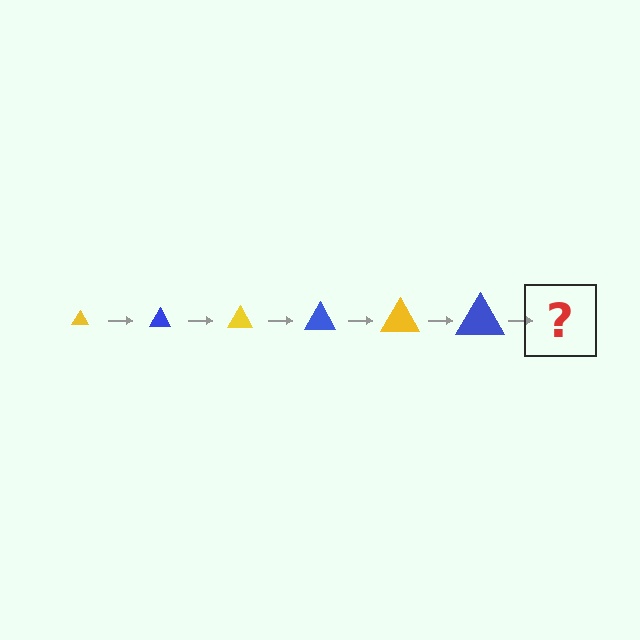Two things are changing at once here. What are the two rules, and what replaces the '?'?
The two rules are that the triangle grows larger each step and the color cycles through yellow and blue. The '?' should be a yellow triangle, larger than the previous one.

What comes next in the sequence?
The next element should be a yellow triangle, larger than the previous one.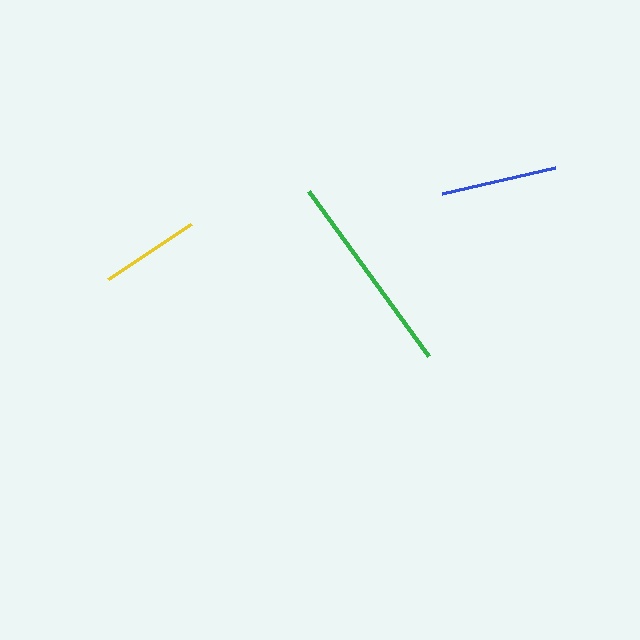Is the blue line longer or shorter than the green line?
The green line is longer than the blue line.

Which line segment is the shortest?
The yellow line is the shortest at approximately 99 pixels.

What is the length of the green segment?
The green segment is approximately 204 pixels long.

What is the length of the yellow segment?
The yellow segment is approximately 99 pixels long.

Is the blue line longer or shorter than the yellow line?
The blue line is longer than the yellow line.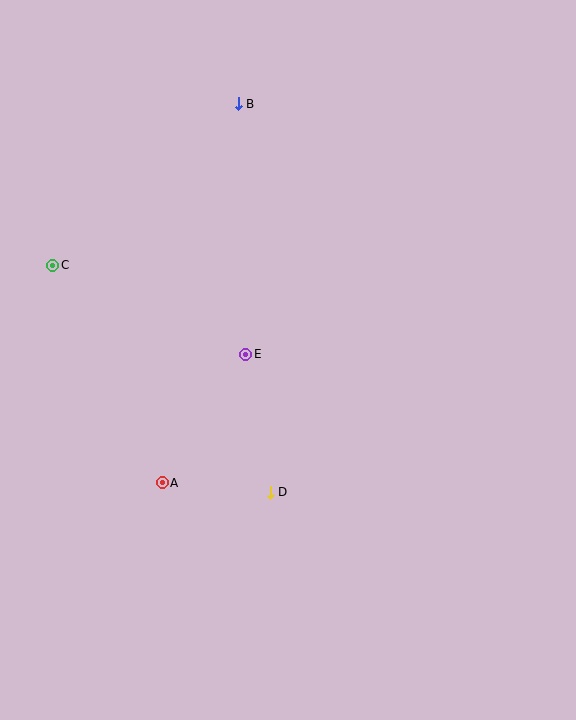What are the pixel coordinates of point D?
Point D is at (270, 492).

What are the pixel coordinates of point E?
Point E is at (246, 354).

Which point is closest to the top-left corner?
Point B is closest to the top-left corner.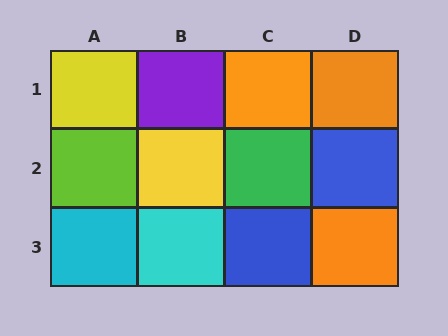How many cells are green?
1 cell is green.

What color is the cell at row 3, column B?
Cyan.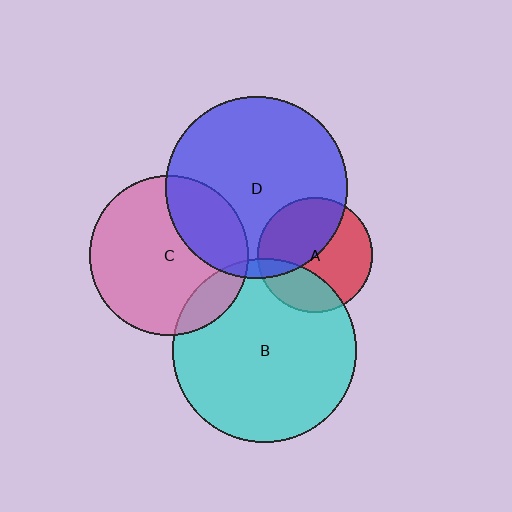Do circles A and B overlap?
Yes.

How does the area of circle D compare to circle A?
Approximately 2.5 times.